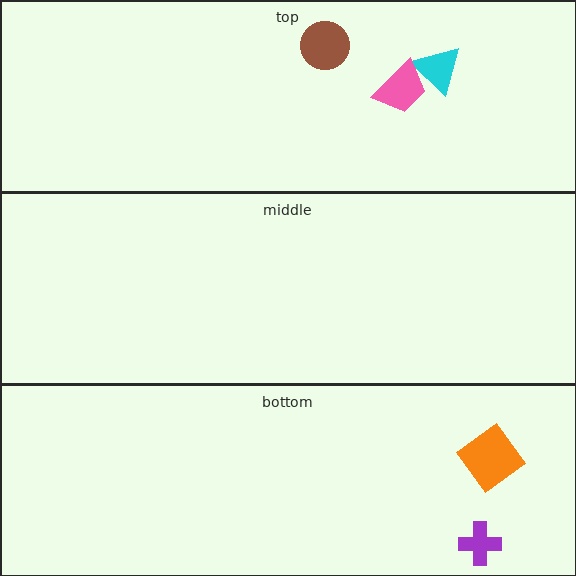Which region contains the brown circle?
The top region.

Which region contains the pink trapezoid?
The top region.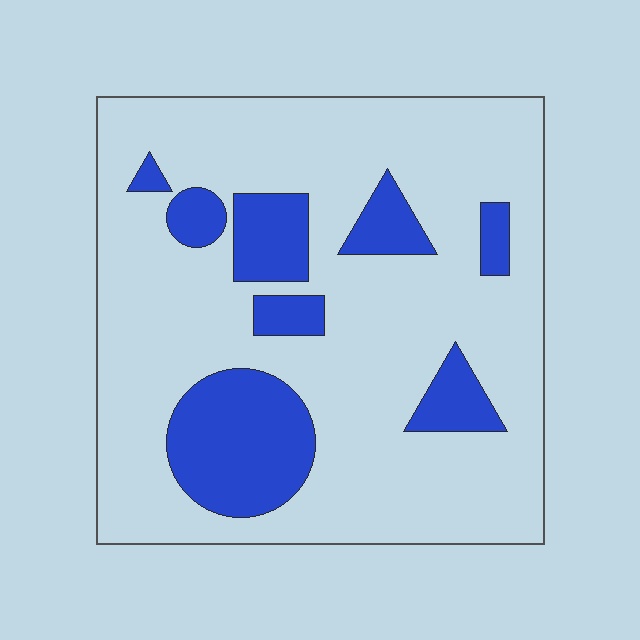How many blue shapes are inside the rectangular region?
8.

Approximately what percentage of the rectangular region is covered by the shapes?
Approximately 20%.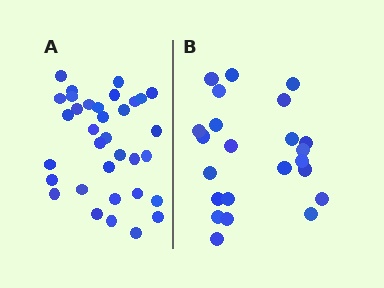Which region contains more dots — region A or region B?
Region A (the left region) has more dots.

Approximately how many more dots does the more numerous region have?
Region A has roughly 12 or so more dots than region B.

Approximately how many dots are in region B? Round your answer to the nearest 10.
About 20 dots. (The exact count is 23, which rounds to 20.)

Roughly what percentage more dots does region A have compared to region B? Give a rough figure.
About 50% more.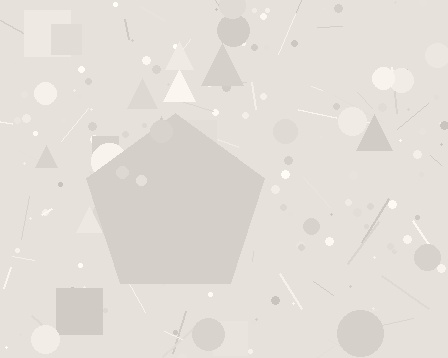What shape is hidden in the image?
A pentagon is hidden in the image.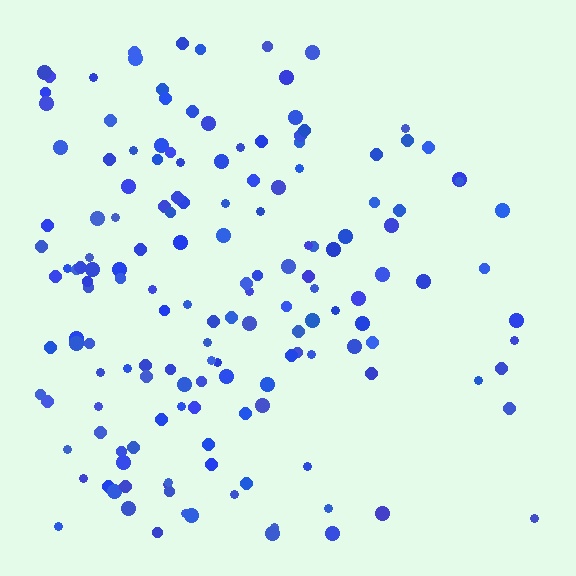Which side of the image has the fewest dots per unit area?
The right.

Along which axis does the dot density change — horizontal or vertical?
Horizontal.